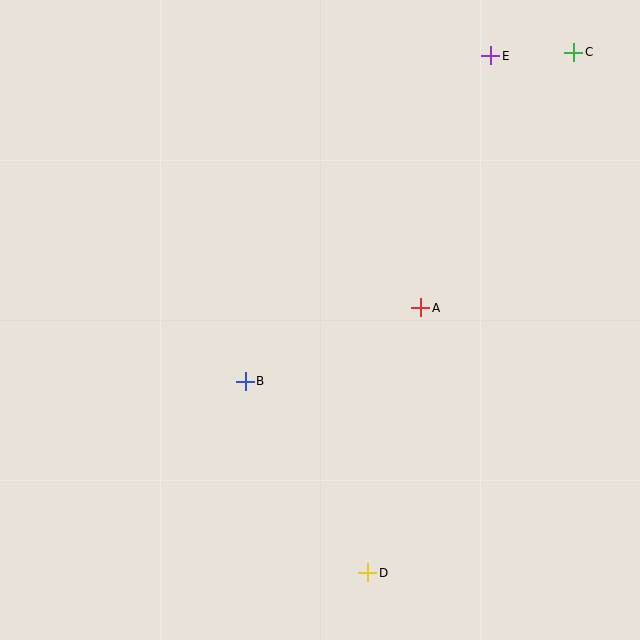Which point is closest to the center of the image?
Point B at (245, 381) is closest to the center.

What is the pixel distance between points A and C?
The distance between A and C is 298 pixels.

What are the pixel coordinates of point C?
Point C is at (574, 52).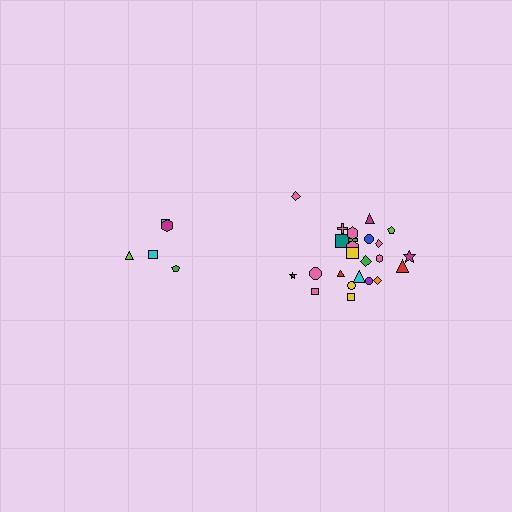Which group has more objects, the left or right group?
The right group.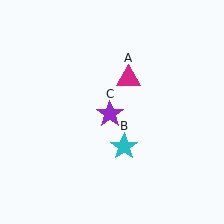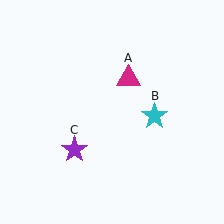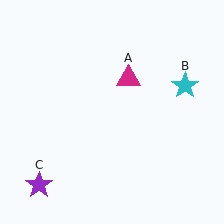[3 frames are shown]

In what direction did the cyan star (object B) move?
The cyan star (object B) moved up and to the right.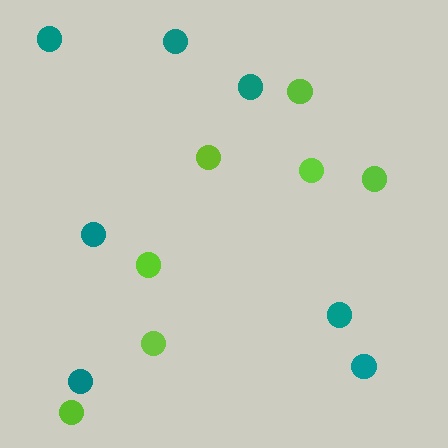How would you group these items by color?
There are 2 groups: one group of lime circles (7) and one group of teal circles (7).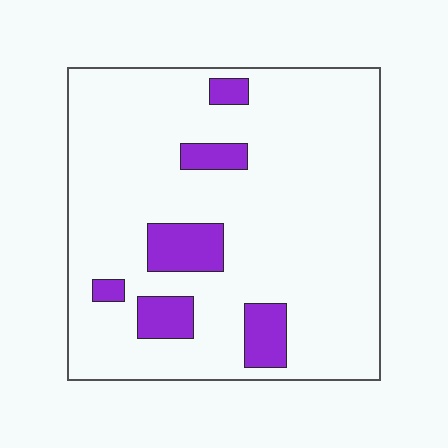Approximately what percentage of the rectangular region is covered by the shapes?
Approximately 15%.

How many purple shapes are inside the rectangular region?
6.